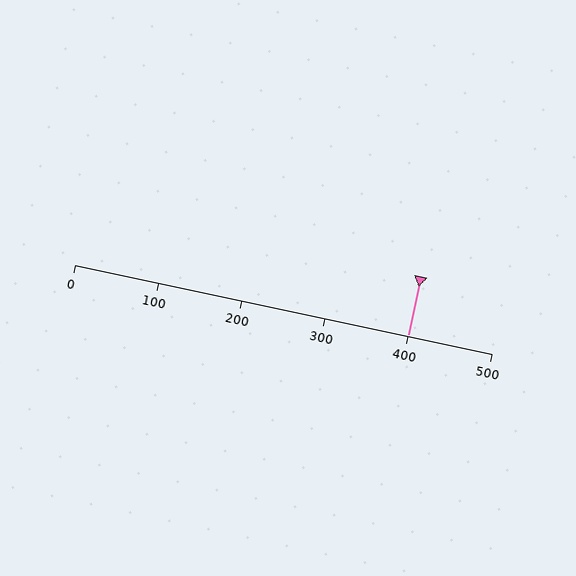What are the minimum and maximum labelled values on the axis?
The axis runs from 0 to 500.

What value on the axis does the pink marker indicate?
The marker indicates approximately 400.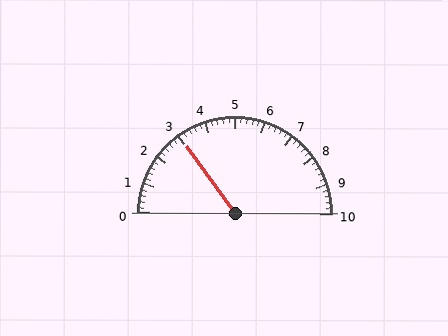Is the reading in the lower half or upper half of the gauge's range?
The reading is in the lower half of the range (0 to 10).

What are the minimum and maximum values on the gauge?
The gauge ranges from 0 to 10.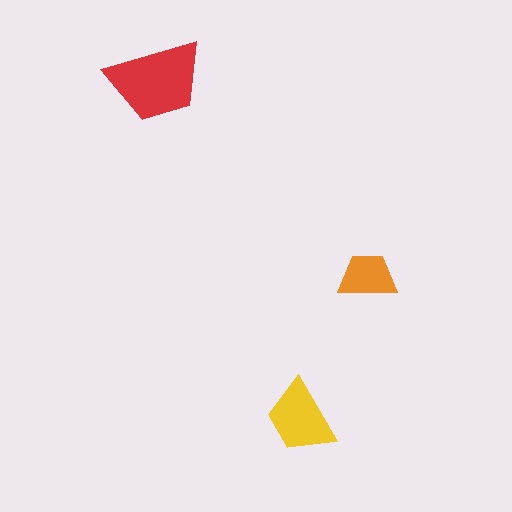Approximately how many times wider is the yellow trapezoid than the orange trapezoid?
About 1.5 times wider.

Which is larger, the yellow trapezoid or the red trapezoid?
The red one.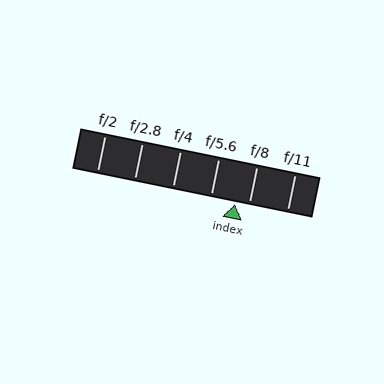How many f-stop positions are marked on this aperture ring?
There are 6 f-stop positions marked.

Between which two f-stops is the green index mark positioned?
The index mark is between f/5.6 and f/8.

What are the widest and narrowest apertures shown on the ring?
The widest aperture shown is f/2 and the narrowest is f/11.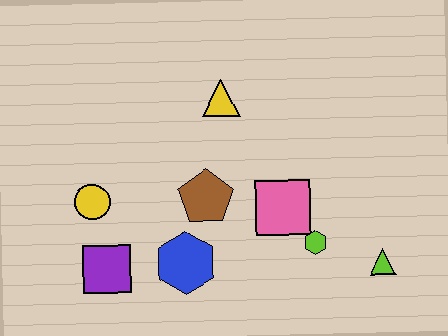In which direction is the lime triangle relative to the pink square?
The lime triangle is to the right of the pink square.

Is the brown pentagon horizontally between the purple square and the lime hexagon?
Yes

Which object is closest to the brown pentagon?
The blue hexagon is closest to the brown pentagon.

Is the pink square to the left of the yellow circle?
No